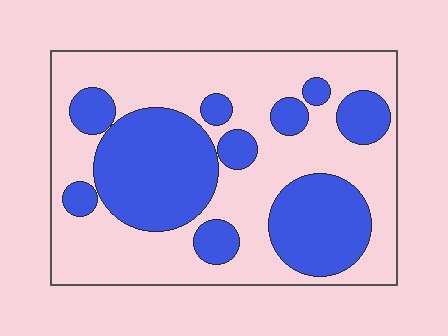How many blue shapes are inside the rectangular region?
10.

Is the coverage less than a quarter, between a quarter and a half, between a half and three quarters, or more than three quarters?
Between a quarter and a half.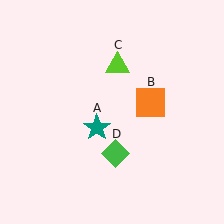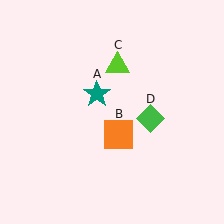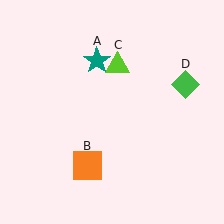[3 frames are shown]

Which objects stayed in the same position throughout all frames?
Lime triangle (object C) remained stationary.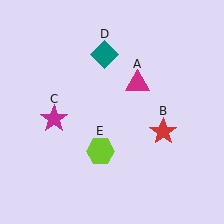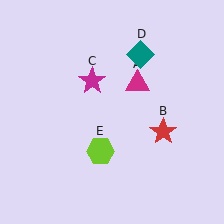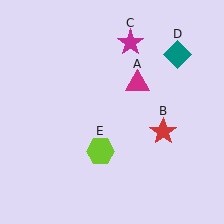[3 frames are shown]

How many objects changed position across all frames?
2 objects changed position: magenta star (object C), teal diamond (object D).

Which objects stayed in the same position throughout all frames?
Magenta triangle (object A) and red star (object B) and lime hexagon (object E) remained stationary.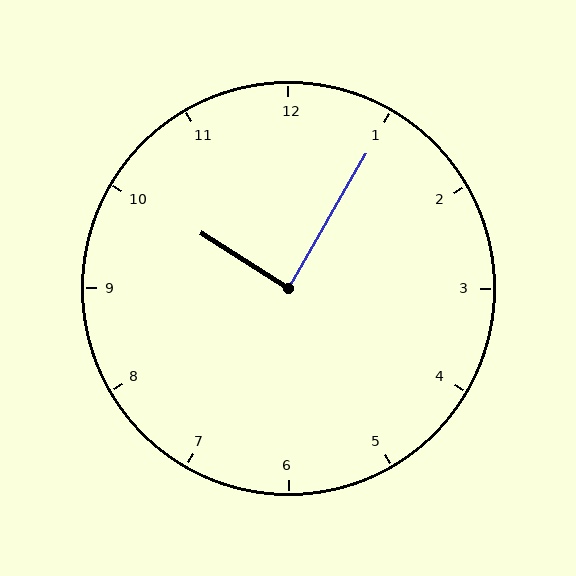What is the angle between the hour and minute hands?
Approximately 88 degrees.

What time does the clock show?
10:05.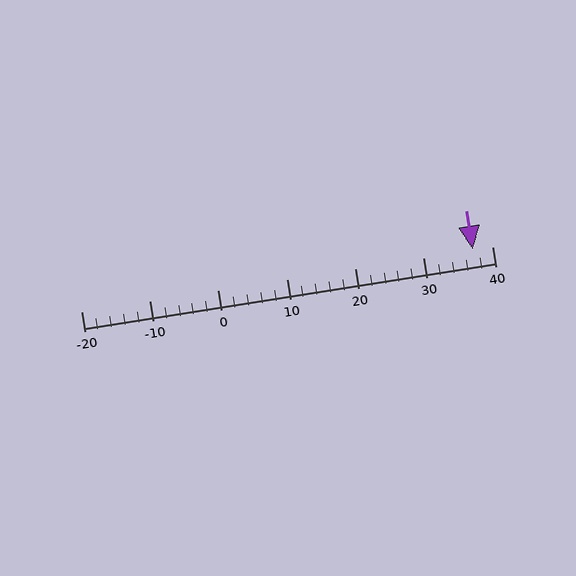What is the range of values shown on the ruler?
The ruler shows values from -20 to 40.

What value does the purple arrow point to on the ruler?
The purple arrow points to approximately 37.